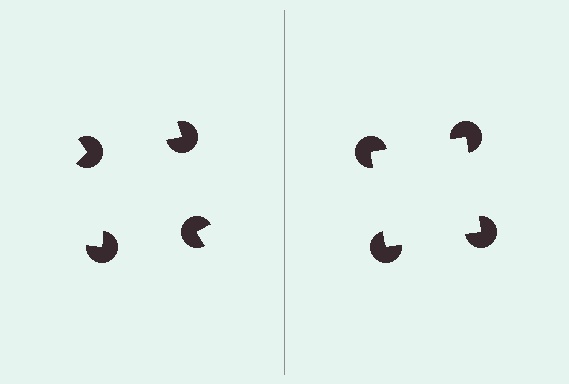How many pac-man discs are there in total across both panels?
8 — 4 on each side.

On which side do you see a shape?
An illusory square appears on the right side. On the left side the wedge cuts are rotated, so no coherent shape forms.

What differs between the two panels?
The pac-man discs are positioned identically on both sides; only the wedge orientations differ. On the right they align to a square; on the left they are misaligned.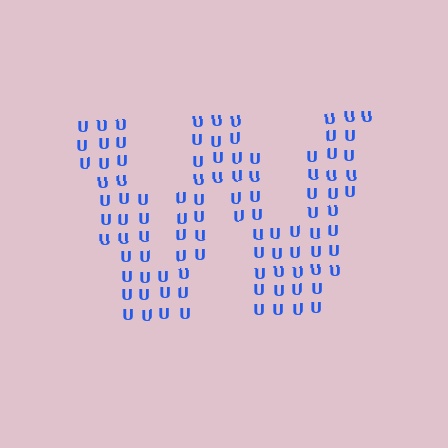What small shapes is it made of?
It is made of small letter U's.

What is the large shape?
The large shape is the letter W.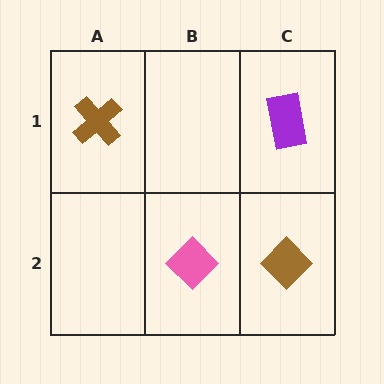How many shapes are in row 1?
2 shapes.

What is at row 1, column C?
A purple rectangle.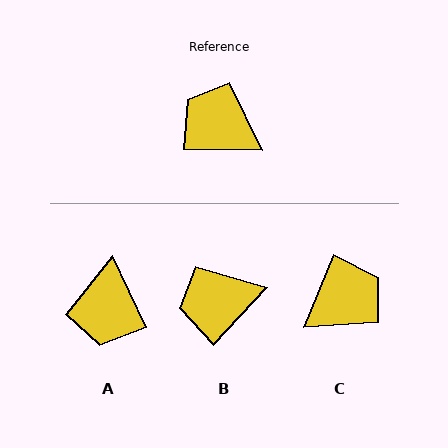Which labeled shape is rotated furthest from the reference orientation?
A, about 116 degrees away.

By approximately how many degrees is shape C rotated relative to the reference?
Approximately 111 degrees clockwise.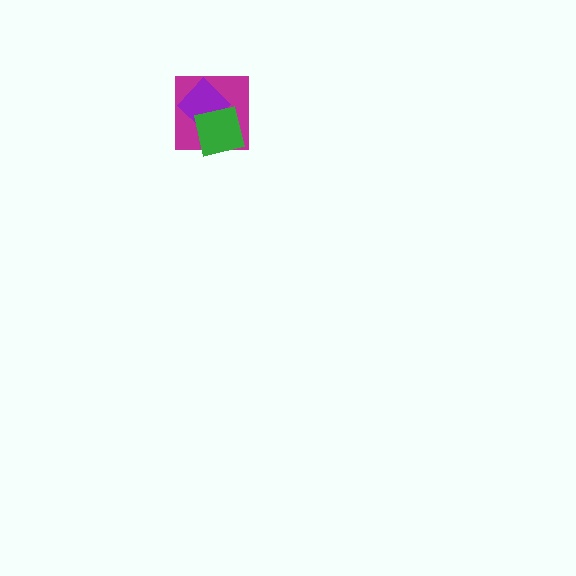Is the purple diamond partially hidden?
Yes, it is partially covered by another shape.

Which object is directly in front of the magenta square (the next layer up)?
The purple diamond is directly in front of the magenta square.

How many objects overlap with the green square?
2 objects overlap with the green square.